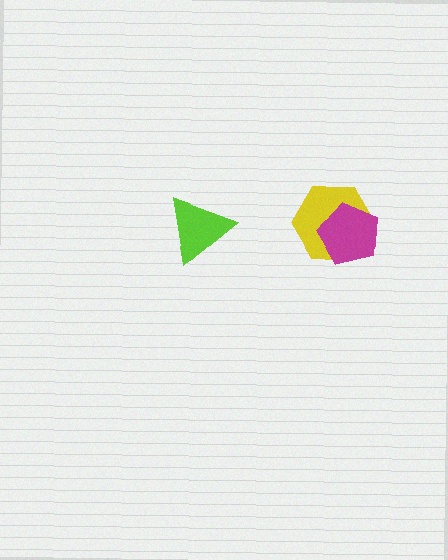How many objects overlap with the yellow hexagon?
1 object overlaps with the yellow hexagon.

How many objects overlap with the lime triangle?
0 objects overlap with the lime triangle.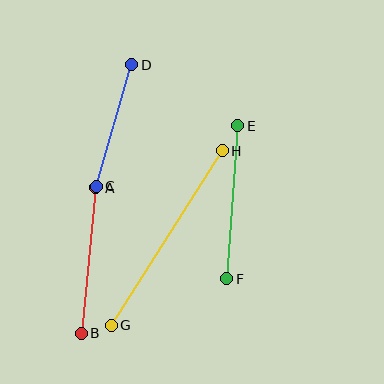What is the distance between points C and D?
The distance is approximately 127 pixels.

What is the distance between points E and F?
The distance is approximately 153 pixels.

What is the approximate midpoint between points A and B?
The midpoint is at approximately (89, 261) pixels.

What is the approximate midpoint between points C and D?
The midpoint is at approximately (114, 126) pixels.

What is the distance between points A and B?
The distance is approximately 146 pixels.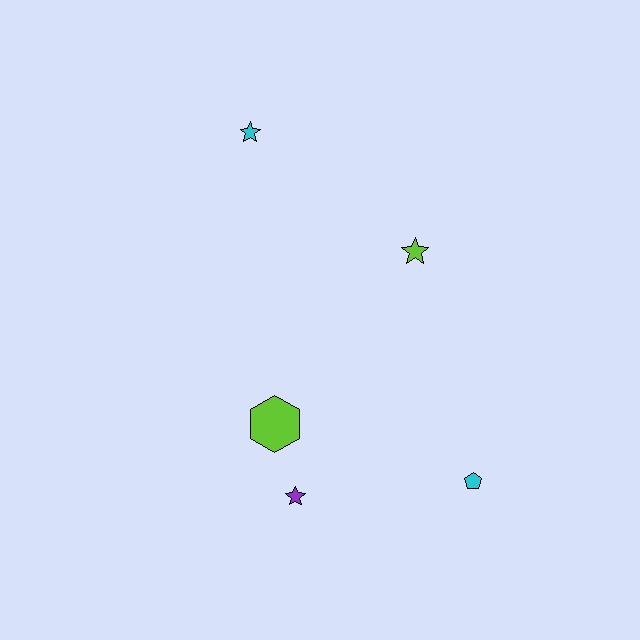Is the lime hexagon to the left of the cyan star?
No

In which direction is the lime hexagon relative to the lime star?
The lime hexagon is below the lime star.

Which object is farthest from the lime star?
The purple star is farthest from the lime star.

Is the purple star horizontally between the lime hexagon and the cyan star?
No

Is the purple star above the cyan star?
No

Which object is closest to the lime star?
The cyan star is closest to the lime star.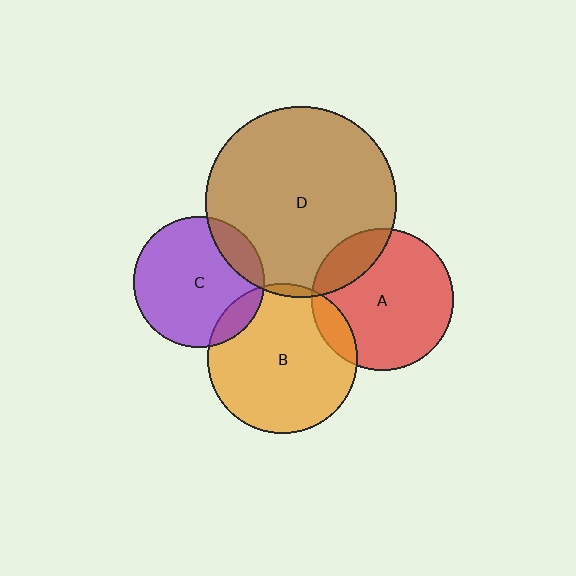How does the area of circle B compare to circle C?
Approximately 1.3 times.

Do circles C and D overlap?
Yes.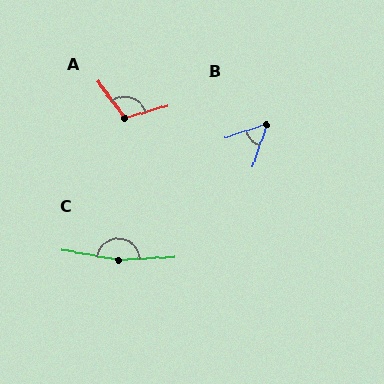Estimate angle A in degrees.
Approximately 110 degrees.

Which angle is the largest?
C, at approximately 167 degrees.